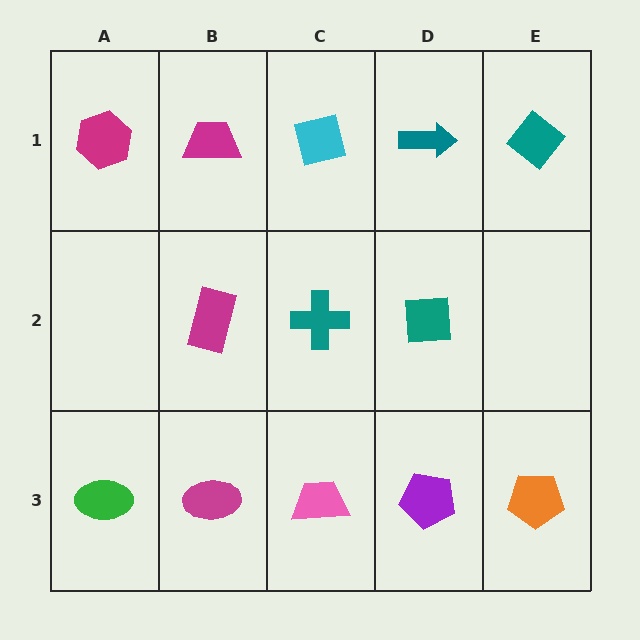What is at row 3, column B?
A magenta ellipse.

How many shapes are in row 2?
3 shapes.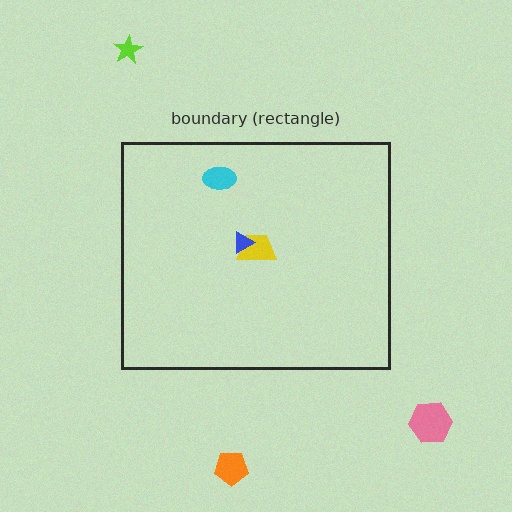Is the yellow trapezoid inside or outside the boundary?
Inside.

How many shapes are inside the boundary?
3 inside, 3 outside.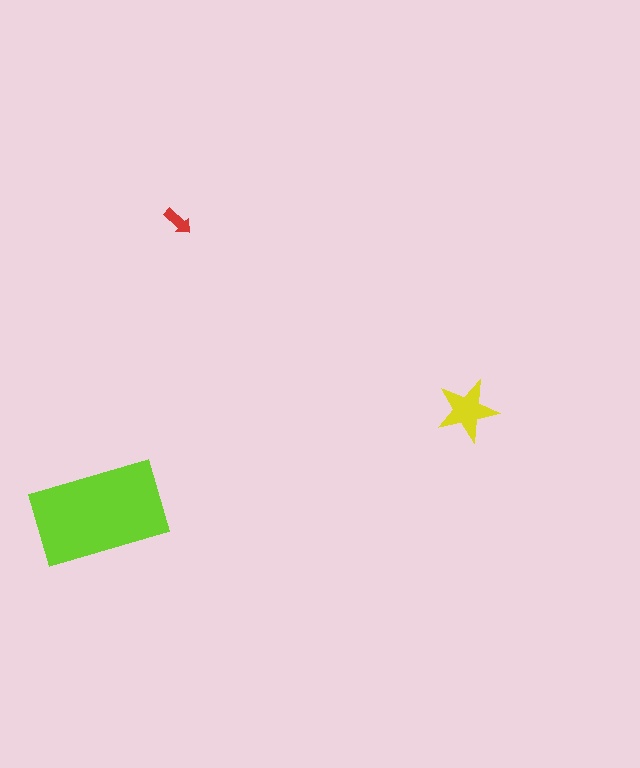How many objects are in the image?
There are 3 objects in the image.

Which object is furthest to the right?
The yellow star is rightmost.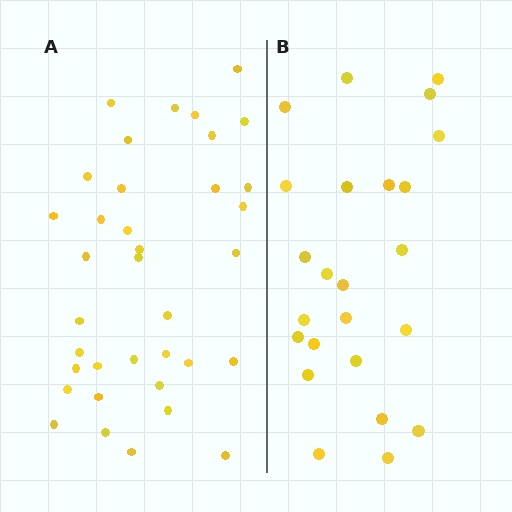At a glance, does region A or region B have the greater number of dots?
Region A (the left region) has more dots.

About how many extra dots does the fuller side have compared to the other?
Region A has roughly 12 or so more dots than region B.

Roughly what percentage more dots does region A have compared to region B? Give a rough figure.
About 50% more.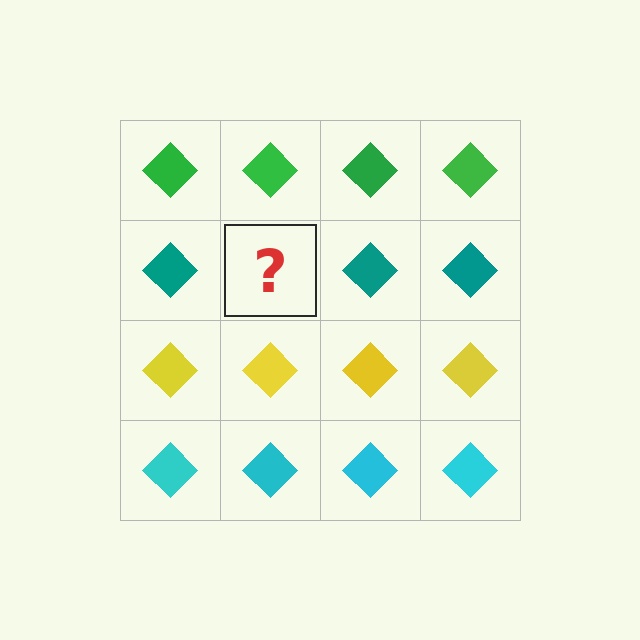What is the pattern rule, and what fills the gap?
The rule is that each row has a consistent color. The gap should be filled with a teal diamond.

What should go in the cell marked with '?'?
The missing cell should contain a teal diamond.